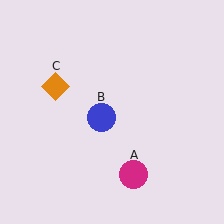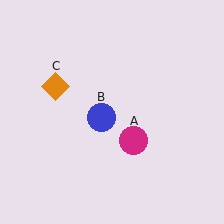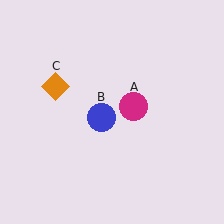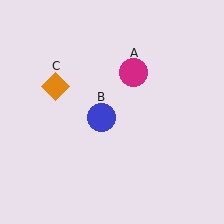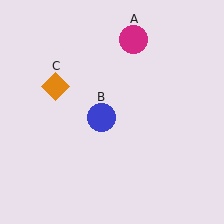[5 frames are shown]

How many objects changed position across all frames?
1 object changed position: magenta circle (object A).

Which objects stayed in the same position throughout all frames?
Blue circle (object B) and orange diamond (object C) remained stationary.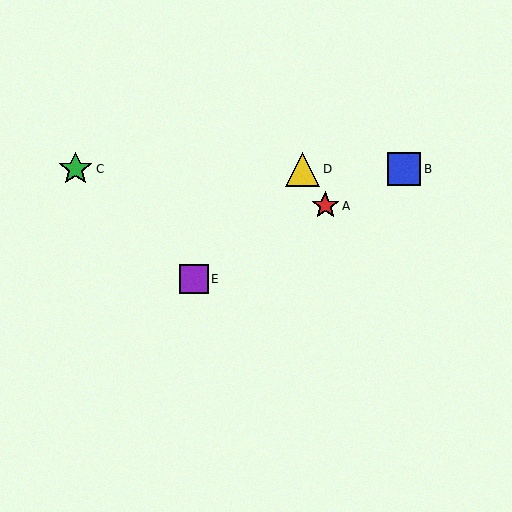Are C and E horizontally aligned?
No, C is at y≈169 and E is at y≈279.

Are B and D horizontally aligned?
Yes, both are at y≈169.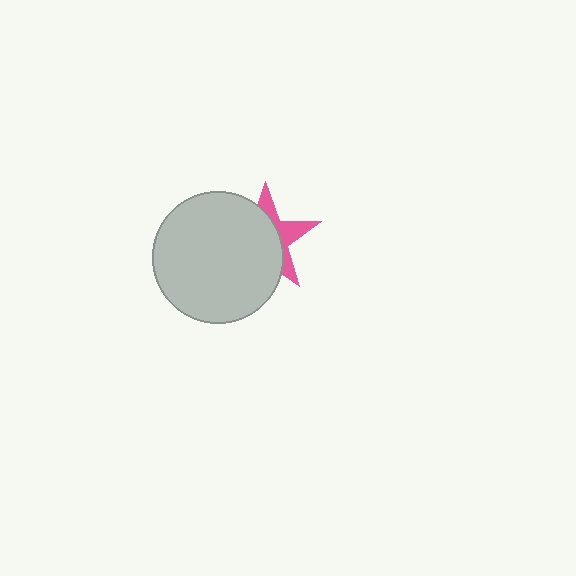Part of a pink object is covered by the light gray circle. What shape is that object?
It is a star.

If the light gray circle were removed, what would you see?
You would see the complete pink star.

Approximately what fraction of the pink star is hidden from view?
Roughly 66% of the pink star is hidden behind the light gray circle.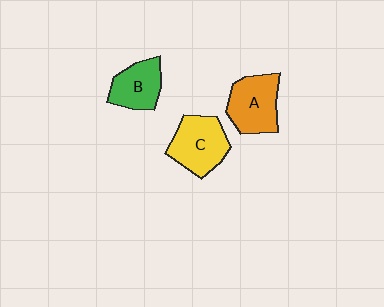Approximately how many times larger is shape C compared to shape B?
Approximately 1.3 times.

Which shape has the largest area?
Shape C (yellow).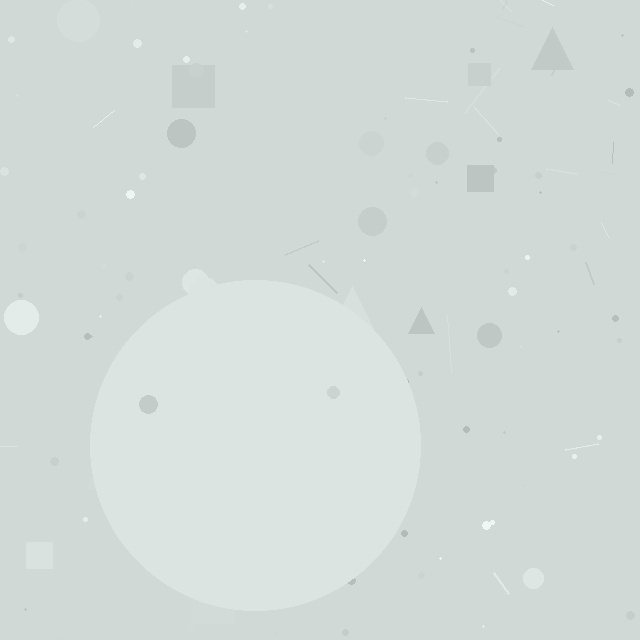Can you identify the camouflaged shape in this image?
The camouflaged shape is a circle.